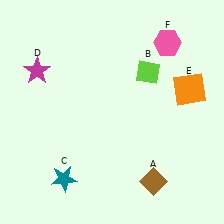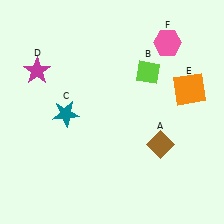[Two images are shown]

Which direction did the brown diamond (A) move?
The brown diamond (A) moved up.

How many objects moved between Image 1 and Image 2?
2 objects moved between the two images.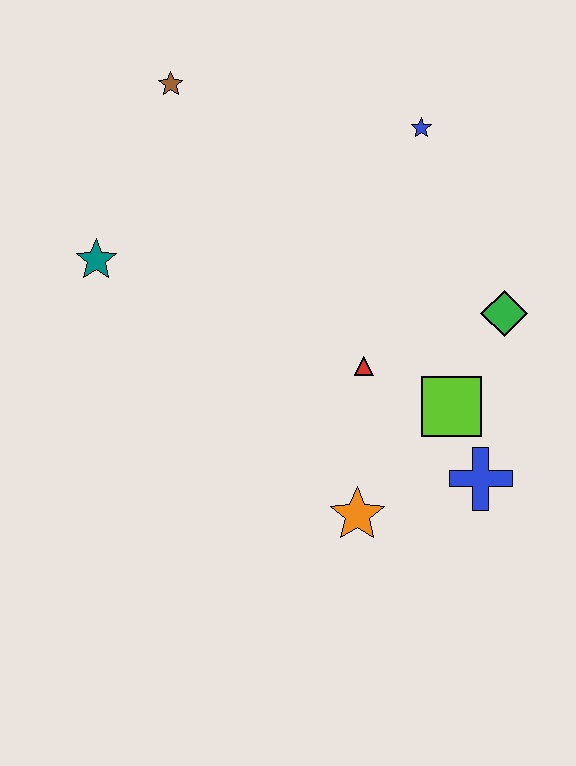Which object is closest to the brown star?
The teal star is closest to the brown star.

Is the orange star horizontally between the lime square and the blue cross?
No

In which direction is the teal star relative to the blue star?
The teal star is to the left of the blue star.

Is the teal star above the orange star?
Yes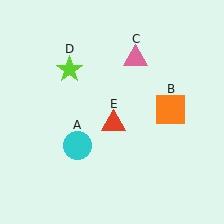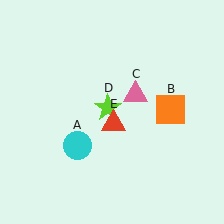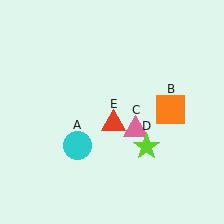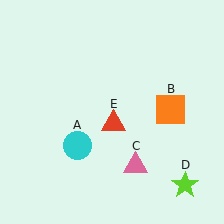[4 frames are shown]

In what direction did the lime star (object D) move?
The lime star (object D) moved down and to the right.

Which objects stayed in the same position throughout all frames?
Cyan circle (object A) and orange square (object B) and red triangle (object E) remained stationary.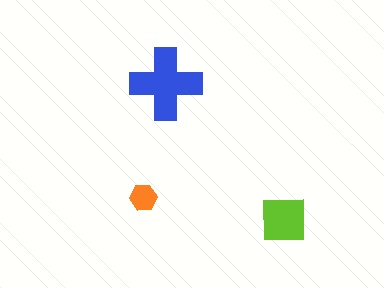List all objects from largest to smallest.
The blue cross, the lime square, the orange hexagon.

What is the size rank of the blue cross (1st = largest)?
1st.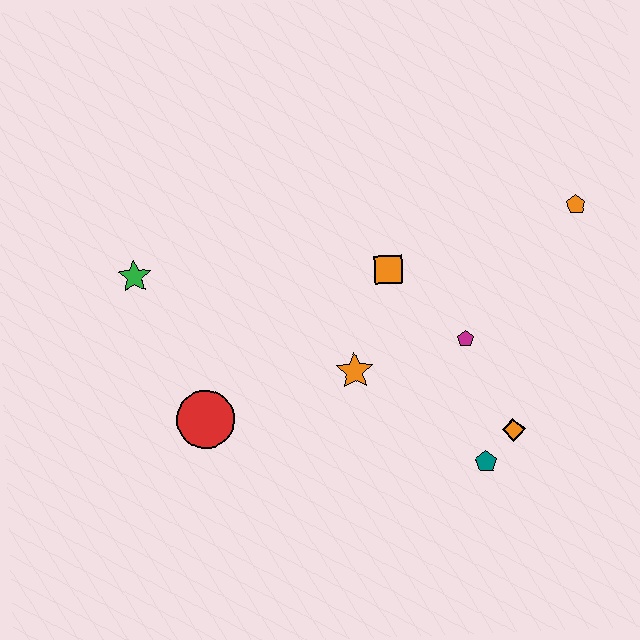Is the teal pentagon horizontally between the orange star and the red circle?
No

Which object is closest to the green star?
The red circle is closest to the green star.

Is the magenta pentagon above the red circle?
Yes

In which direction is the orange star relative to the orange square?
The orange star is below the orange square.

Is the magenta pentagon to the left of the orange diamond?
Yes